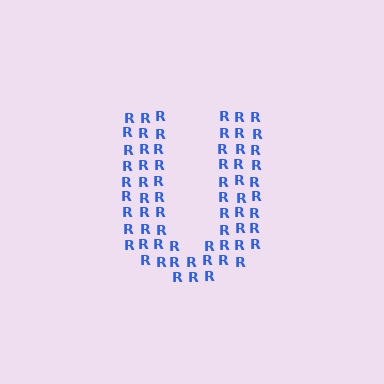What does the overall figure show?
The overall figure shows the letter U.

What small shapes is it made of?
It is made of small letter R's.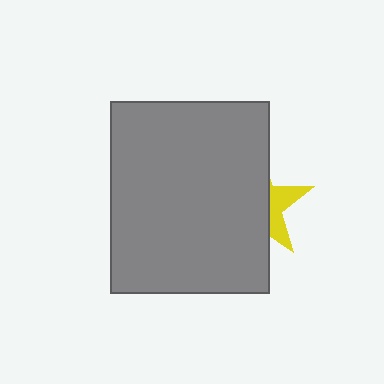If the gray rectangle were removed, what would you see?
You would see the complete yellow star.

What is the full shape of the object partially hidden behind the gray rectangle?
The partially hidden object is a yellow star.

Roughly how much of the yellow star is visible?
A small part of it is visible (roughly 32%).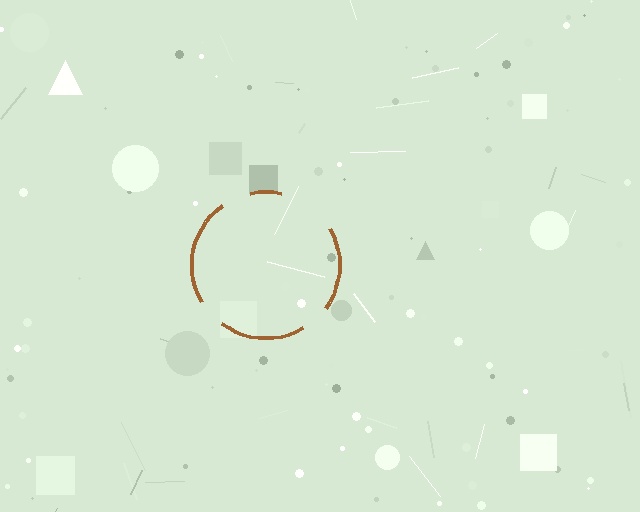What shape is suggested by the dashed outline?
The dashed outline suggests a circle.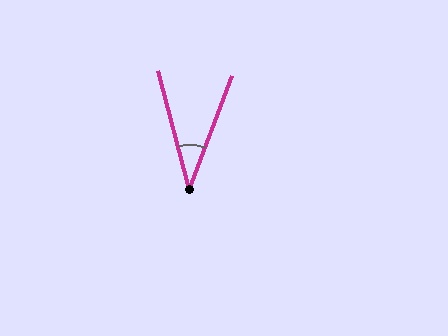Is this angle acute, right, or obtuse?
It is acute.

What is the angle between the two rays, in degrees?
Approximately 35 degrees.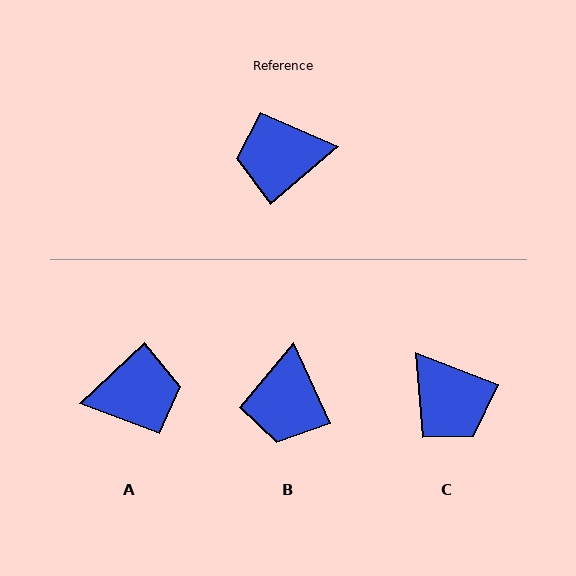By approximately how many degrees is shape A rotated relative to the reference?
Approximately 177 degrees clockwise.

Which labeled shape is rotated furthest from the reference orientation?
A, about 177 degrees away.